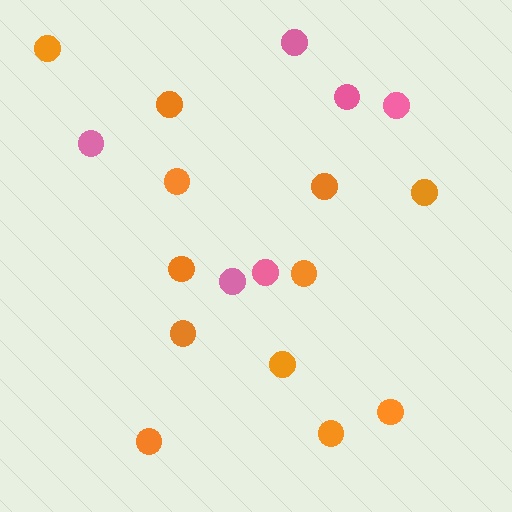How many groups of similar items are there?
There are 2 groups: one group of orange circles (12) and one group of pink circles (6).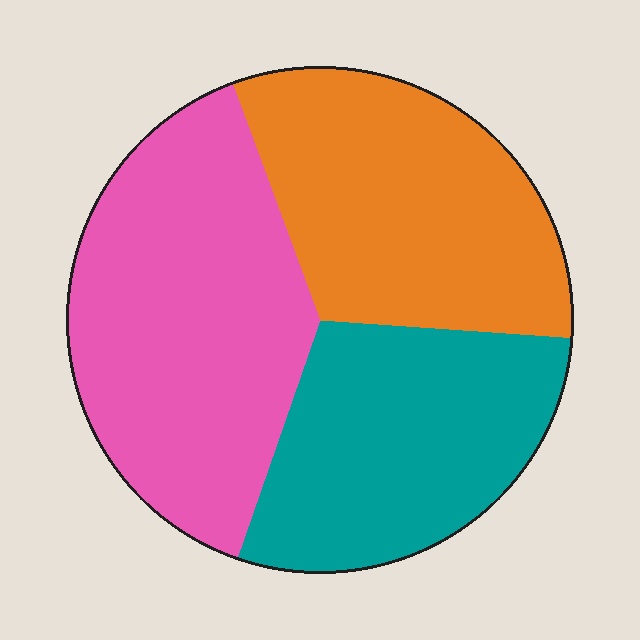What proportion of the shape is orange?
Orange covers about 30% of the shape.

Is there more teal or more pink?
Pink.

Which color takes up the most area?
Pink, at roughly 40%.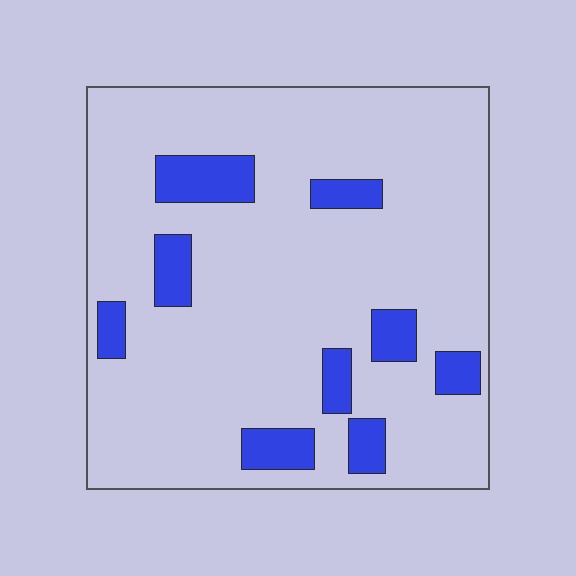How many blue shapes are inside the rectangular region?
9.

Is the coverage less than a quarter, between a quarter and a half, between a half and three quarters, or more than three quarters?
Less than a quarter.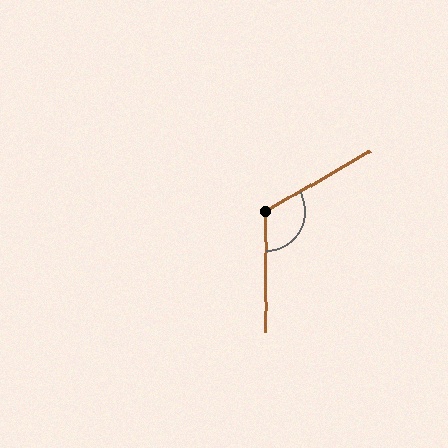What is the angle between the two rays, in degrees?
Approximately 120 degrees.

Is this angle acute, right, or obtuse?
It is obtuse.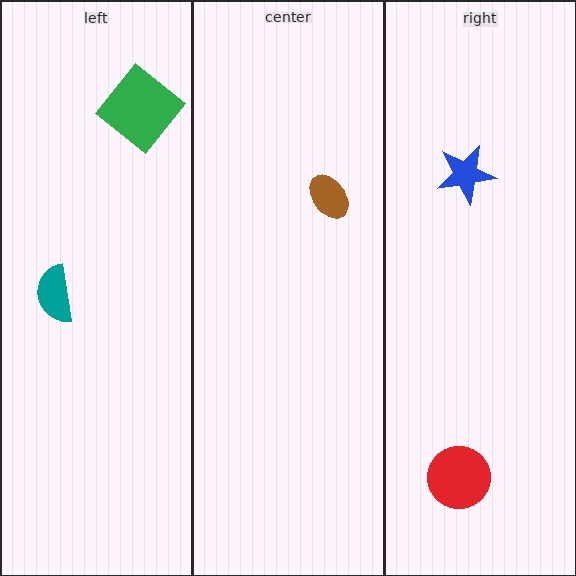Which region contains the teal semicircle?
The left region.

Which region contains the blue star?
The right region.